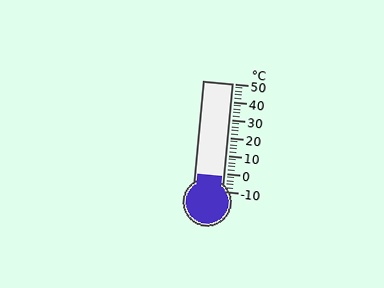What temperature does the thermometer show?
The thermometer shows approximately -2°C.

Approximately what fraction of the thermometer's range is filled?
The thermometer is filled to approximately 15% of its range.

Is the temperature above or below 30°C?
The temperature is below 30°C.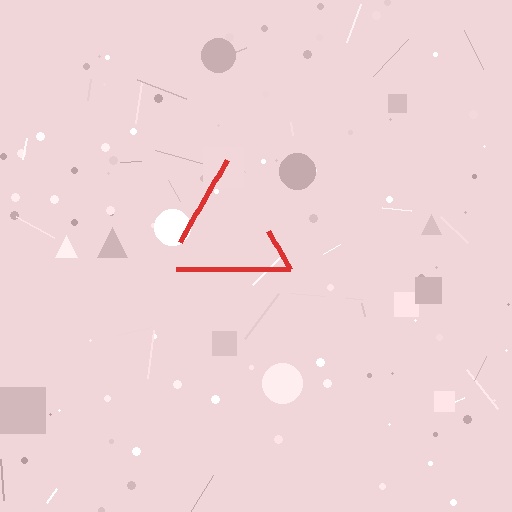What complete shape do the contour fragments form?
The contour fragments form a triangle.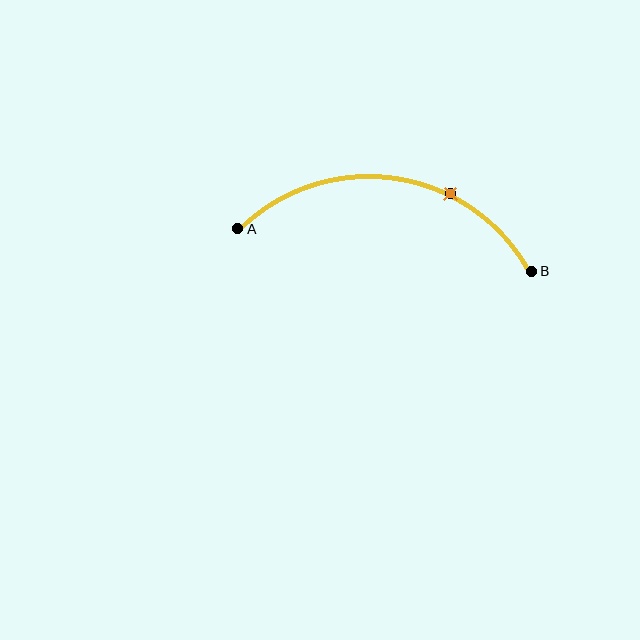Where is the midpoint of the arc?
The arc midpoint is the point on the curve farthest from the straight line joining A and B. It sits above that line.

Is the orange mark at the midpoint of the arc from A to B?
No. The orange mark lies on the arc but is closer to endpoint B. The arc midpoint would be at the point on the curve equidistant along the arc from both A and B.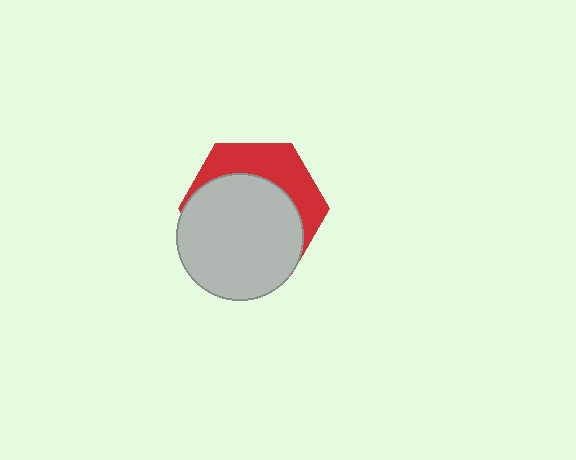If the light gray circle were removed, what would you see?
You would see the complete red hexagon.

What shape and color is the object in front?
The object in front is a light gray circle.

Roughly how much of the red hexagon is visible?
A small part of it is visible (roughly 35%).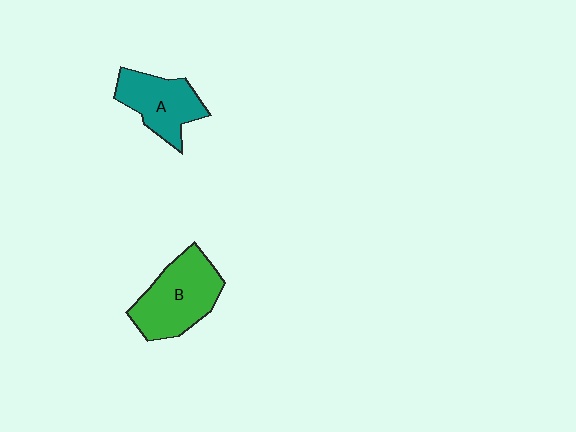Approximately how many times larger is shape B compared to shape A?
Approximately 1.3 times.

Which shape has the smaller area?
Shape A (teal).